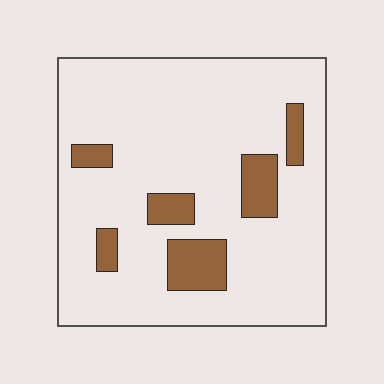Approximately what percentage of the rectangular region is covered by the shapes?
Approximately 15%.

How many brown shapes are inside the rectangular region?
6.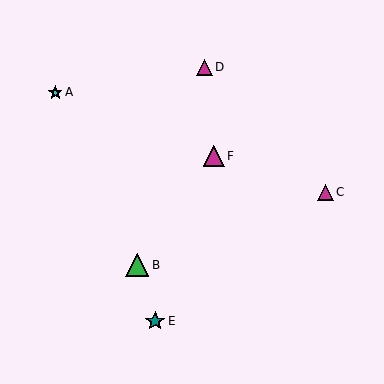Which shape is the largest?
The green triangle (labeled B) is the largest.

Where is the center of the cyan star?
The center of the cyan star is at (55, 93).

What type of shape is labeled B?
Shape B is a green triangle.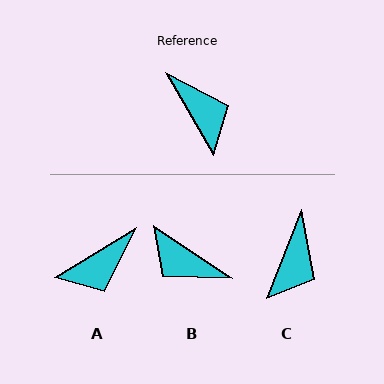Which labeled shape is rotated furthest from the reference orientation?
B, about 154 degrees away.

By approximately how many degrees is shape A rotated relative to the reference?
Approximately 89 degrees clockwise.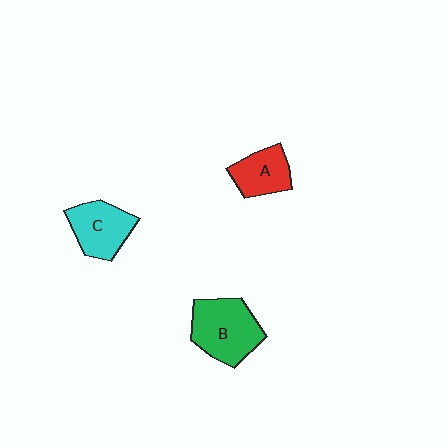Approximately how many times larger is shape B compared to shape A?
Approximately 1.6 times.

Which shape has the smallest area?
Shape A (red).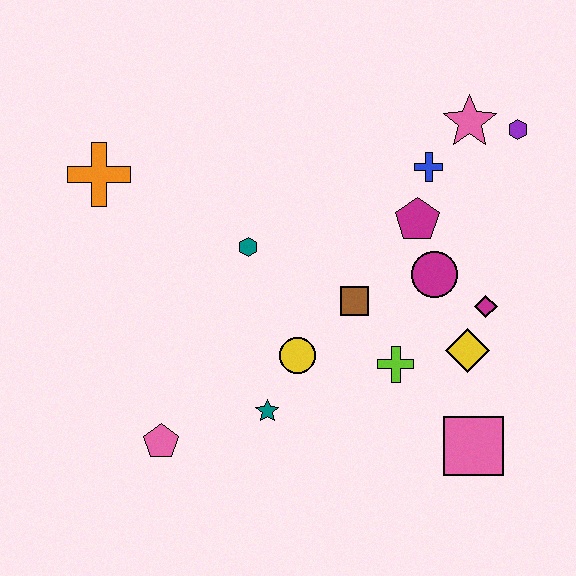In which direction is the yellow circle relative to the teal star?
The yellow circle is above the teal star.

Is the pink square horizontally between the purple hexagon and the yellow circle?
Yes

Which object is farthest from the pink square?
The orange cross is farthest from the pink square.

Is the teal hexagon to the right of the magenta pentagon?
No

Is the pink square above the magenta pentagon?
No